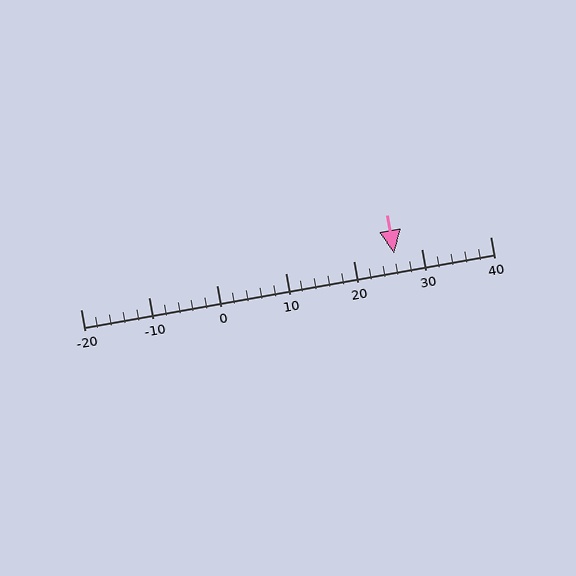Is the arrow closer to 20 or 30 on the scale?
The arrow is closer to 30.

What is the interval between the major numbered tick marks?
The major tick marks are spaced 10 units apart.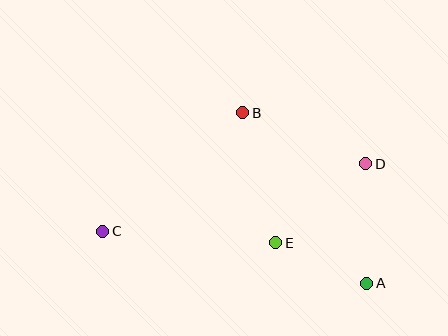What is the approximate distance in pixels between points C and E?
The distance between C and E is approximately 174 pixels.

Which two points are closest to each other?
Points A and E are closest to each other.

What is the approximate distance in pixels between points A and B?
The distance between A and B is approximately 211 pixels.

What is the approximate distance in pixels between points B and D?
The distance between B and D is approximately 133 pixels.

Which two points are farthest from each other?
Points C and D are farthest from each other.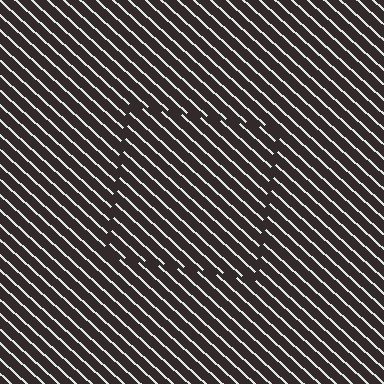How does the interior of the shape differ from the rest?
The interior of the shape contains the same grating, shifted by half a period — the contour is defined by the phase discontinuity where line-ends from the inner and outer gratings abut.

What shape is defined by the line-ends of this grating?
An illusory square. The interior of the shape contains the same grating, shifted by half a period — the contour is defined by the phase discontinuity where line-ends from the inner and outer gratings abut.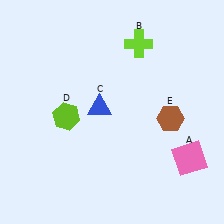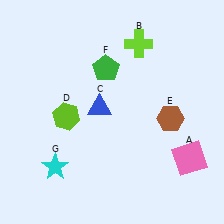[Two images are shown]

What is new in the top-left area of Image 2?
A green pentagon (F) was added in the top-left area of Image 2.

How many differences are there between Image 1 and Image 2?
There are 2 differences between the two images.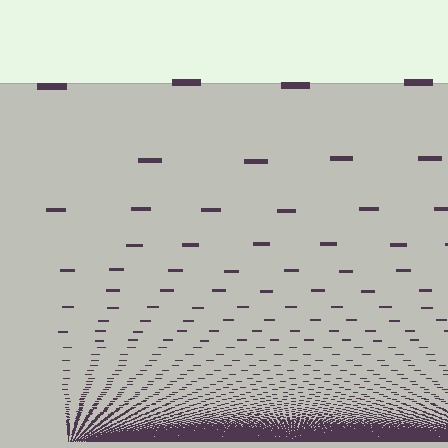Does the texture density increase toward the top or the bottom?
Density increases toward the bottom.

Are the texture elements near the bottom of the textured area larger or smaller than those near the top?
Smaller. The gradient is inverted — elements near the bottom are smaller and denser.